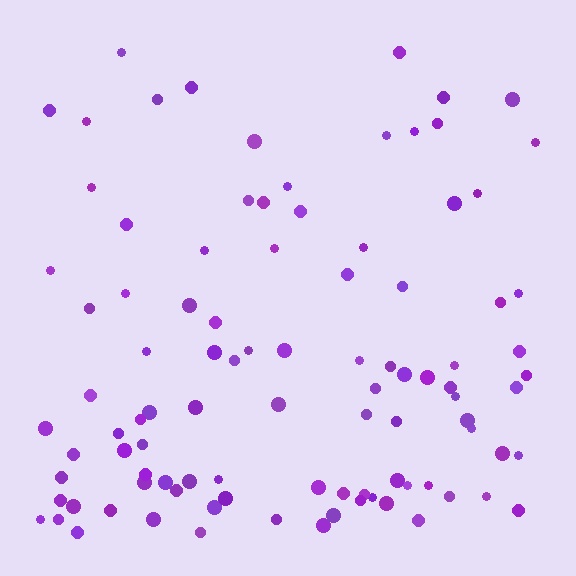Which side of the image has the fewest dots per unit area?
The top.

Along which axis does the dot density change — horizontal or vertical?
Vertical.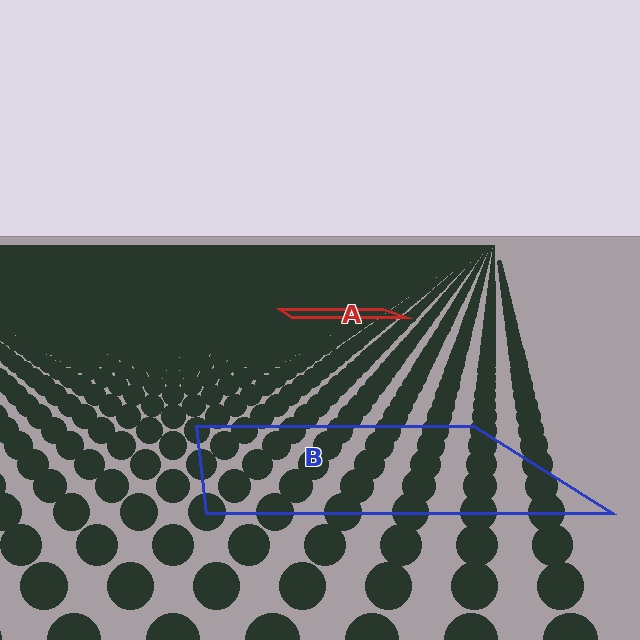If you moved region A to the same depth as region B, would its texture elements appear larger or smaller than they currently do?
They would appear larger. At a closer depth, the same texture elements are projected at a bigger on-screen size.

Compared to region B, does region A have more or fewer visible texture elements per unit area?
Region A has more texture elements per unit area — they are packed more densely because it is farther away.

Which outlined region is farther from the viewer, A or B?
Region A is farther from the viewer — the texture elements inside it appear smaller and more densely packed.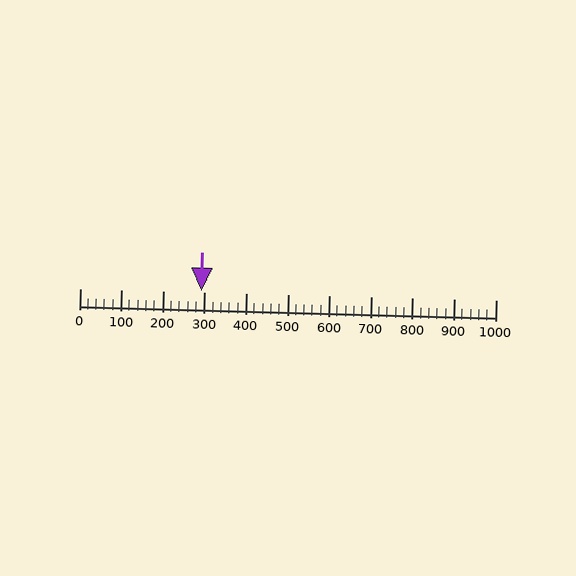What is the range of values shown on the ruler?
The ruler shows values from 0 to 1000.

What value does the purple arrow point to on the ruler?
The purple arrow points to approximately 291.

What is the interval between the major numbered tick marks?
The major tick marks are spaced 100 units apart.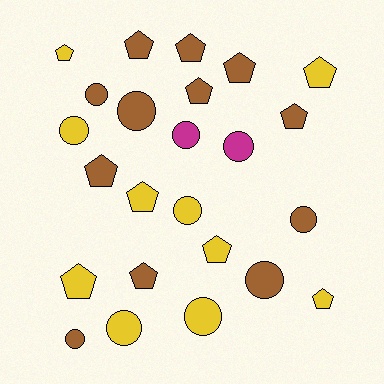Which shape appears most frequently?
Pentagon, with 13 objects.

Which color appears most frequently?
Brown, with 12 objects.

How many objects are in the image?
There are 24 objects.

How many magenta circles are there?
There are 2 magenta circles.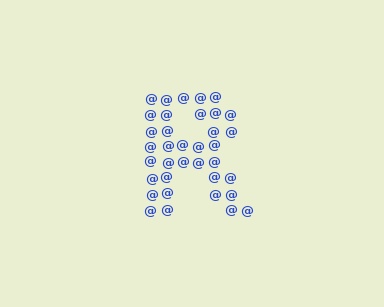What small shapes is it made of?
It is made of small at signs.